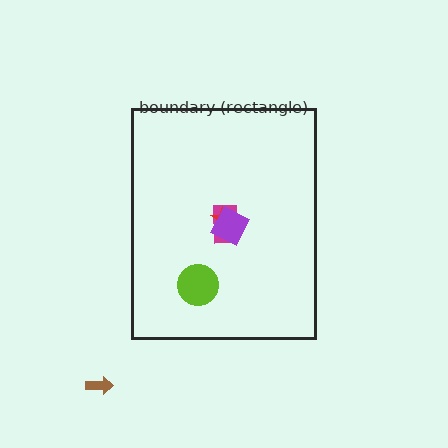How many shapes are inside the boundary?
4 inside, 1 outside.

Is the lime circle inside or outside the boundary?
Inside.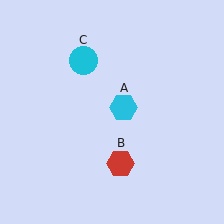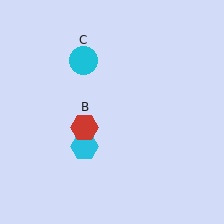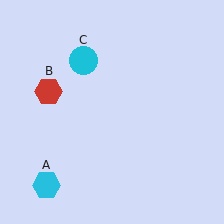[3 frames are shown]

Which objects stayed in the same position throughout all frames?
Cyan circle (object C) remained stationary.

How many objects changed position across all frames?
2 objects changed position: cyan hexagon (object A), red hexagon (object B).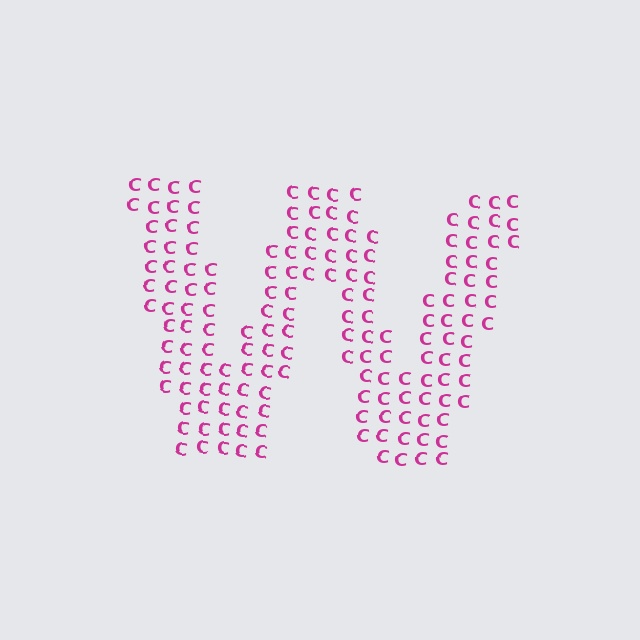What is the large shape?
The large shape is the letter W.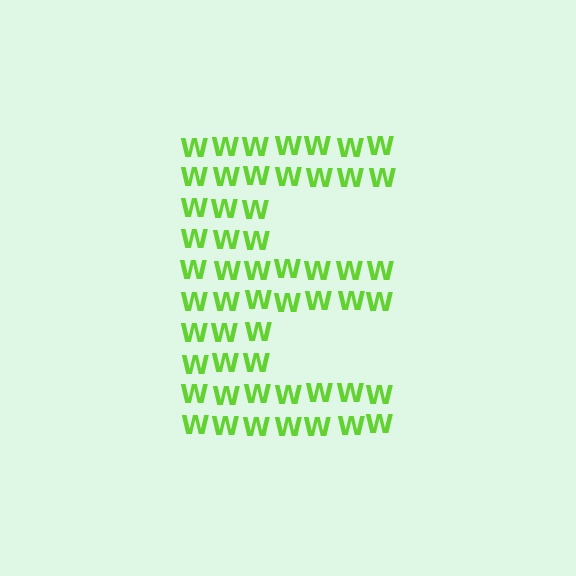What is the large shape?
The large shape is the letter E.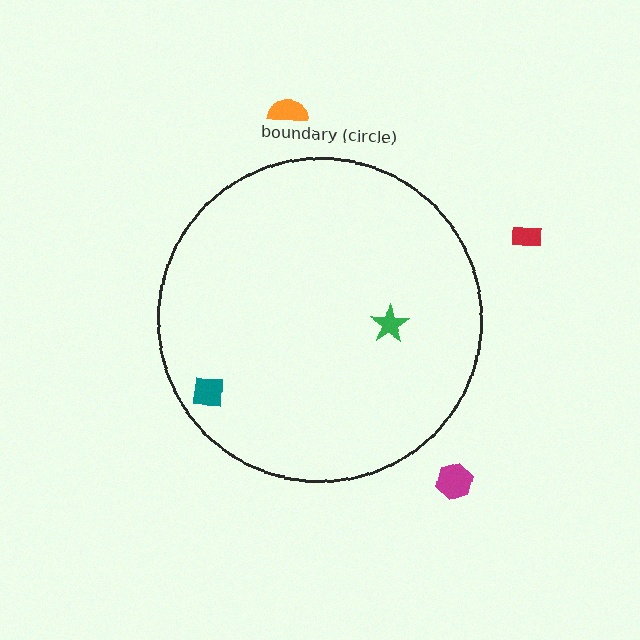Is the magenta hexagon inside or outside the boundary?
Outside.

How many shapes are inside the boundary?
2 inside, 3 outside.